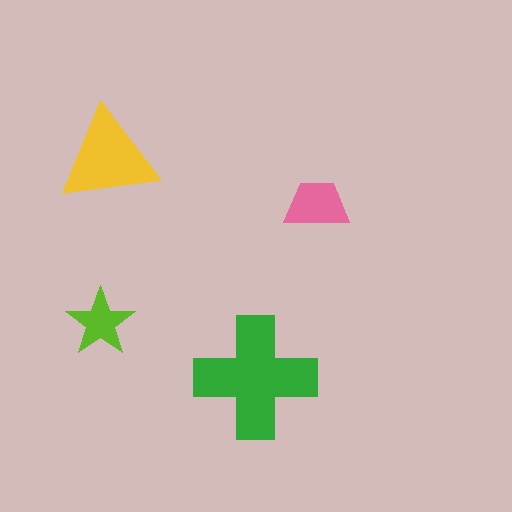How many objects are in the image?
There are 4 objects in the image.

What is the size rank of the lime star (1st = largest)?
4th.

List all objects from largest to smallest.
The green cross, the yellow triangle, the pink trapezoid, the lime star.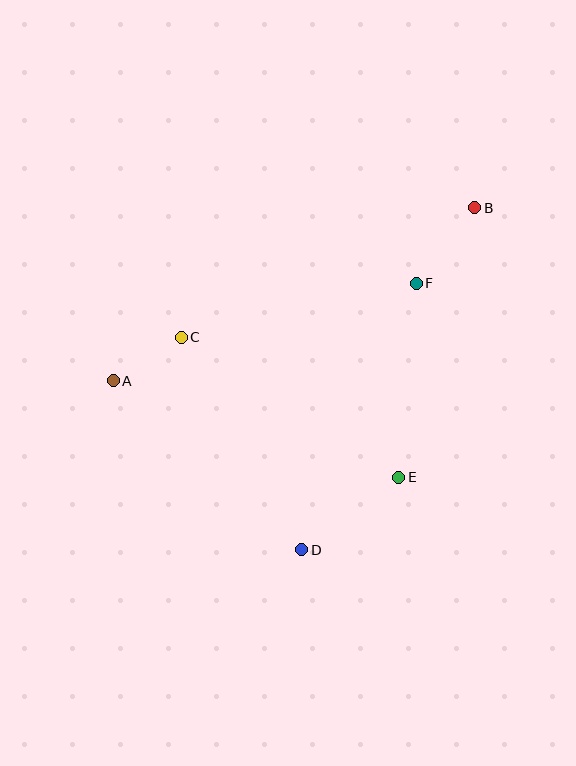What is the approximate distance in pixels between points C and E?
The distance between C and E is approximately 259 pixels.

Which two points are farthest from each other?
Points A and B are farthest from each other.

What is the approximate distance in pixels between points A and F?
The distance between A and F is approximately 318 pixels.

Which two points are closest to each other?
Points A and C are closest to each other.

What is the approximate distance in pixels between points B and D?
The distance between B and D is approximately 383 pixels.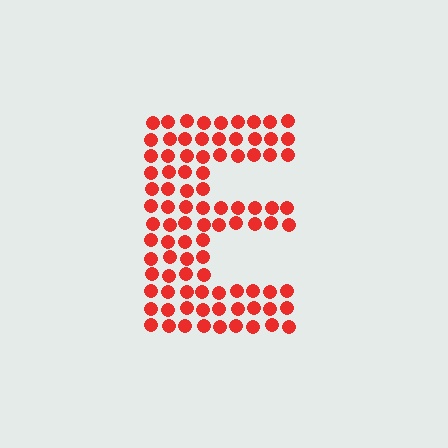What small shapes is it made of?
It is made of small circles.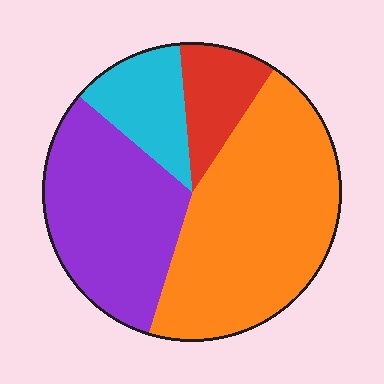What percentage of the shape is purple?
Purple takes up between a quarter and a half of the shape.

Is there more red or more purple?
Purple.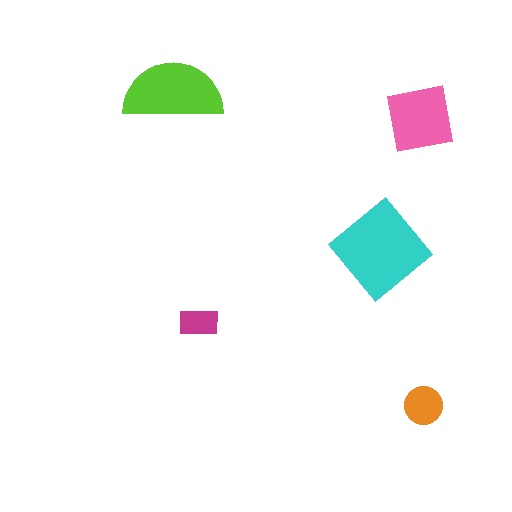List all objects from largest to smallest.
The cyan diamond, the lime semicircle, the pink square, the orange circle, the magenta rectangle.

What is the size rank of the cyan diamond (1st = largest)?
1st.